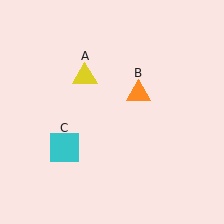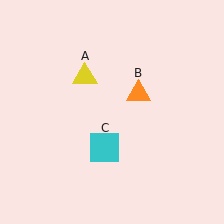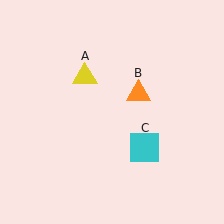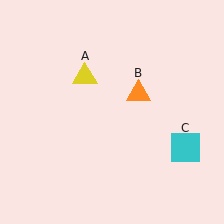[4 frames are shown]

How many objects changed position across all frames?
1 object changed position: cyan square (object C).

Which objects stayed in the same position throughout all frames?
Yellow triangle (object A) and orange triangle (object B) remained stationary.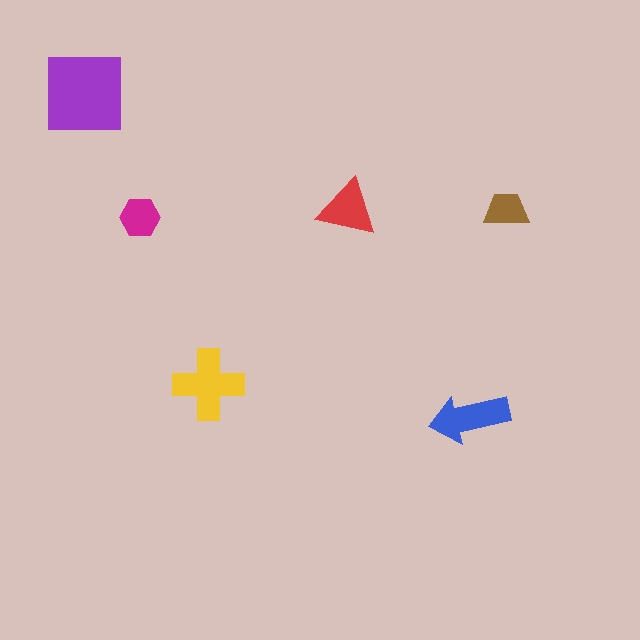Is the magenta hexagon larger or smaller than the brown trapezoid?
Larger.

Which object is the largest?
The purple square.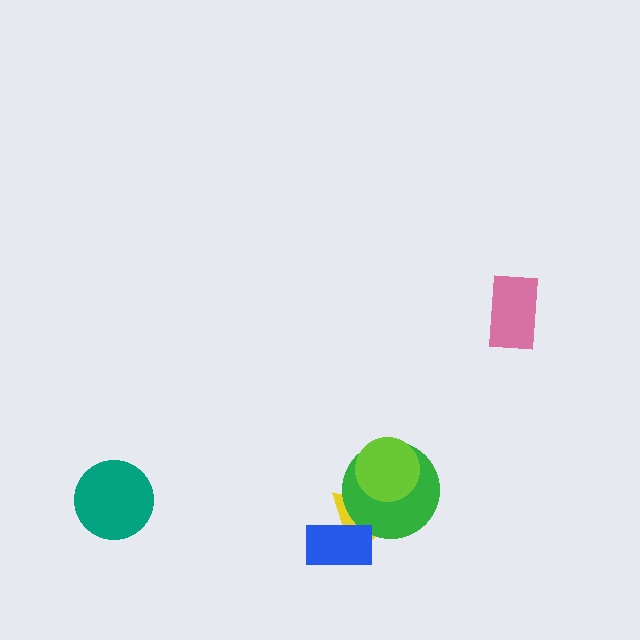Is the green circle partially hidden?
Yes, it is partially covered by another shape.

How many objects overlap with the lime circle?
2 objects overlap with the lime circle.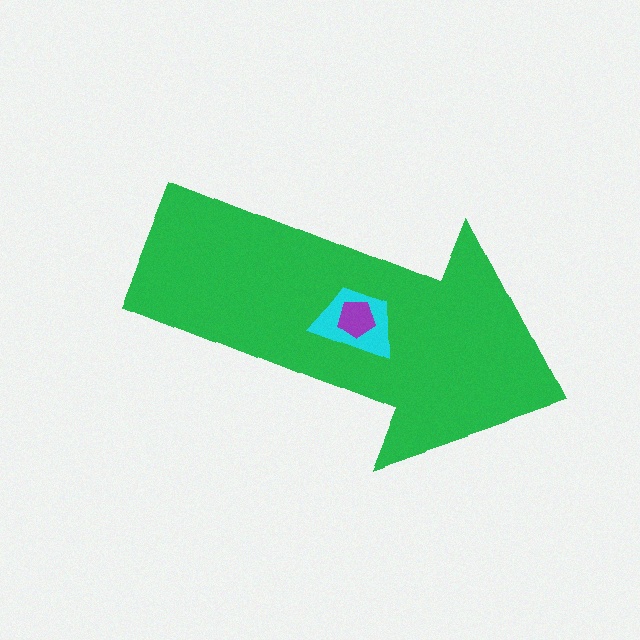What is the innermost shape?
The purple pentagon.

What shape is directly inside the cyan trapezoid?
The purple pentagon.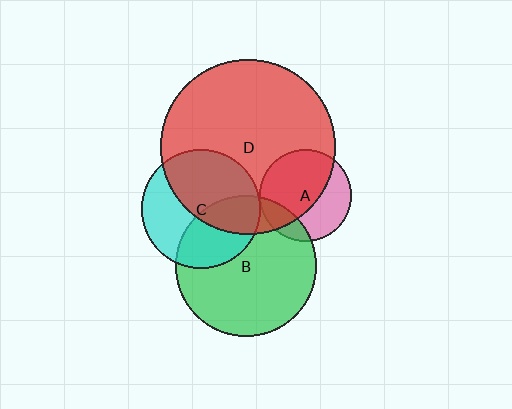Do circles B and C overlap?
Yes.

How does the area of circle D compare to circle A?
Approximately 3.7 times.